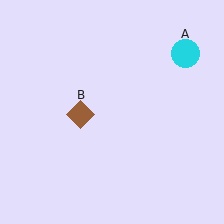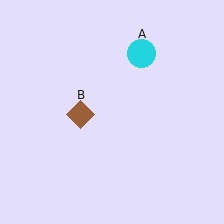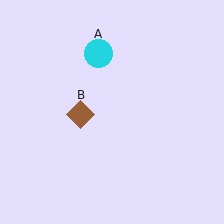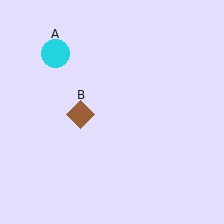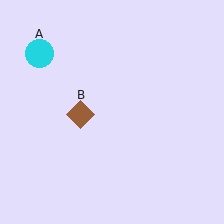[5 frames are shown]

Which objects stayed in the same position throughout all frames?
Brown diamond (object B) remained stationary.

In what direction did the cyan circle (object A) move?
The cyan circle (object A) moved left.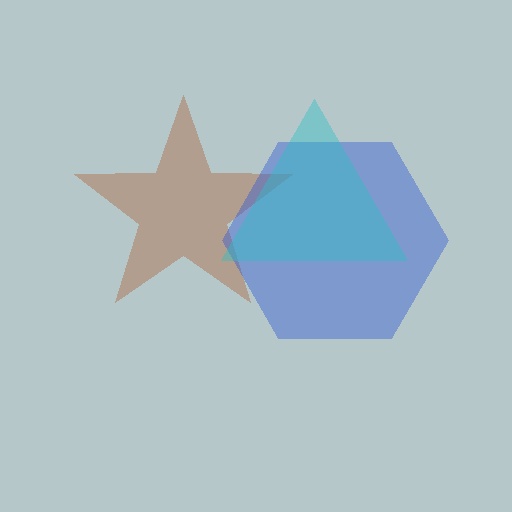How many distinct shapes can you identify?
There are 3 distinct shapes: a brown star, a blue hexagon, a cyan triangle.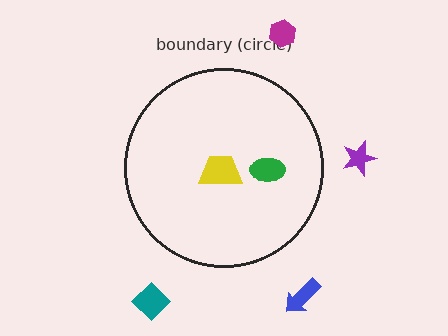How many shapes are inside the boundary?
2 inside, 4 outside.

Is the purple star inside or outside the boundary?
Outside.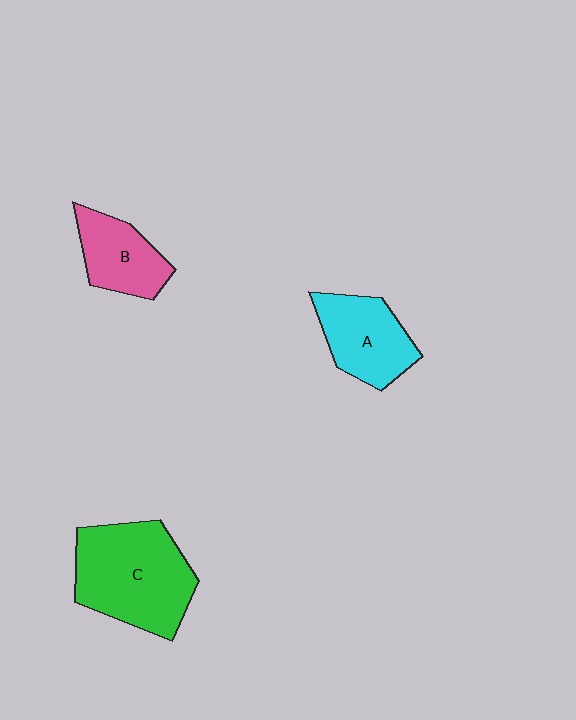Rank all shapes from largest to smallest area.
From largest to smallest: C (green), A (cyan), B (pink).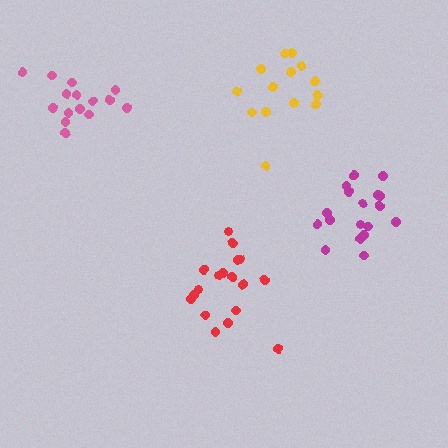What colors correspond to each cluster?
The clusters are colored: magenta, red, pink, yellow.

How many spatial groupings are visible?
There are 4 spatial groupings.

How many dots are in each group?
Group 1: 18 dots, Group 2: 18 dots, Group 3: 15 dots, Group 4: 14 dots (65 total).